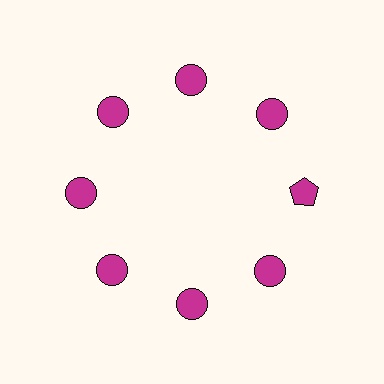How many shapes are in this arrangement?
There are 8 shapes arranged in a ring pattern.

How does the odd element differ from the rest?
It has a different shape: pentagon instead of circle.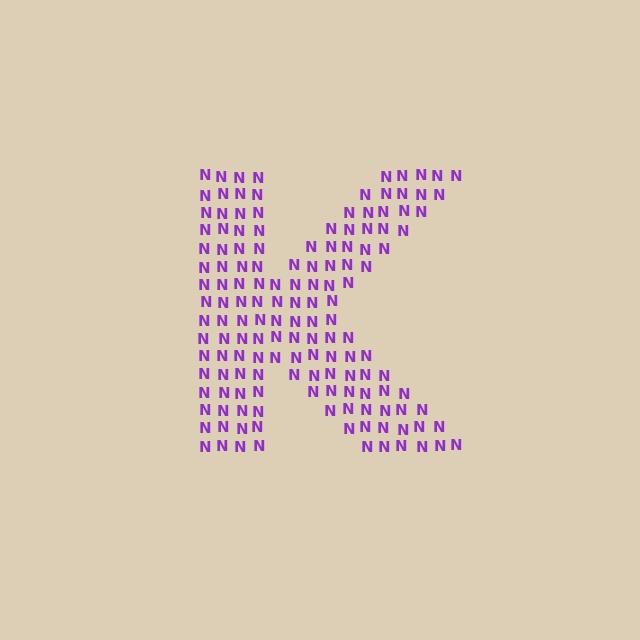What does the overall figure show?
The overall figure shows the letter K.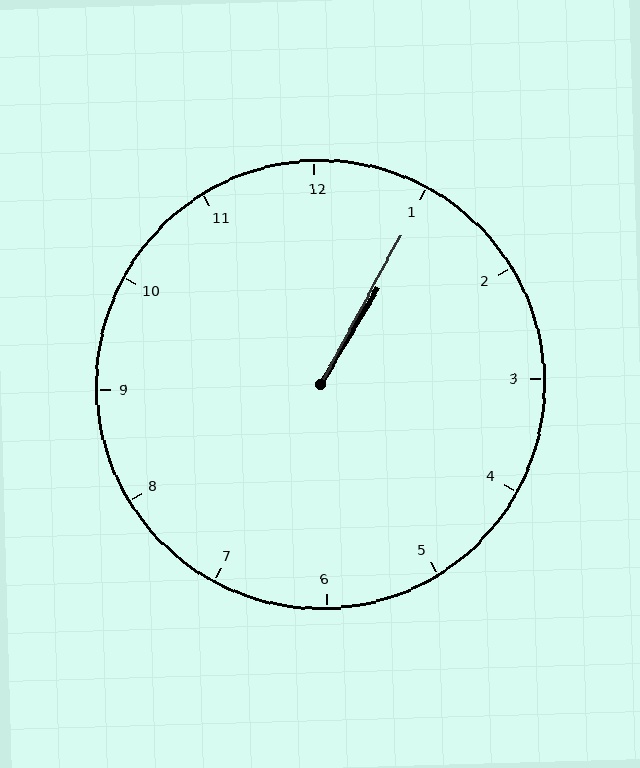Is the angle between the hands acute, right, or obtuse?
It is acute.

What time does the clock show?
1:05.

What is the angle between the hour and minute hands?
Approximately 2 degrees.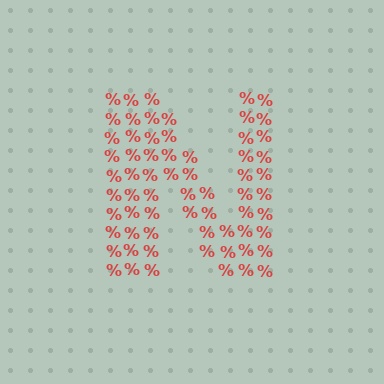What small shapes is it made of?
It is made of small percent signs.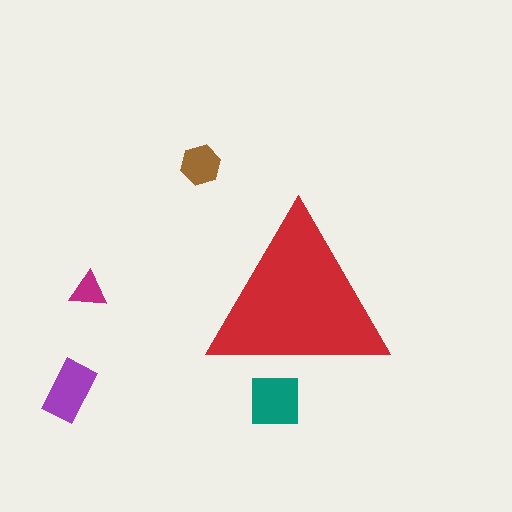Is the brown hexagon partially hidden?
No, the brown hexagon is fully visible.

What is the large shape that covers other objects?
A red triangle.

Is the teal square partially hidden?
Yes, the teal square is partially hidden behind the red triangle.